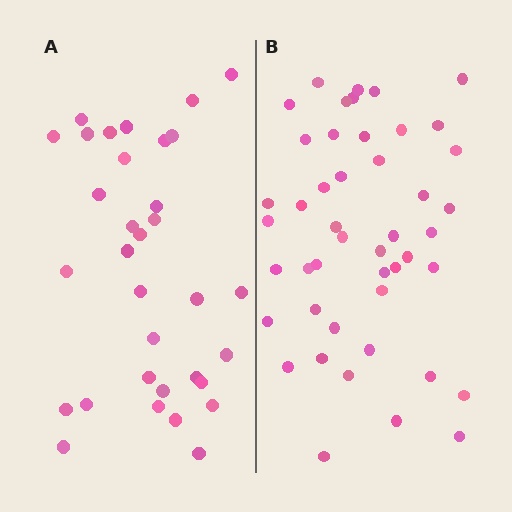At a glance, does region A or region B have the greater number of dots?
Region B (the right region) has more dots.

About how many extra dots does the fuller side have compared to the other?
Region B has approximately 15 more dots than region A.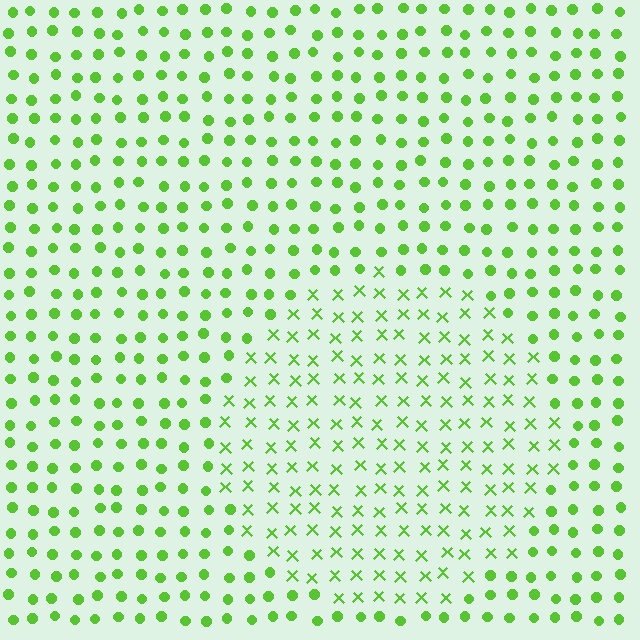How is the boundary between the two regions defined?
The boundary is defined by a change in element shape: X marks inside vs. circles outside. All elements share the same color and spacing.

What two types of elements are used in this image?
The image uses X marks inside the circle region and circles outside it.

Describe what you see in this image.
The image is filled with small lime elements arranged in a uniform grid. A circle-shaped region contains X marks, while the surrounding area contains circles. The boundary is defined purely by the change in element shape.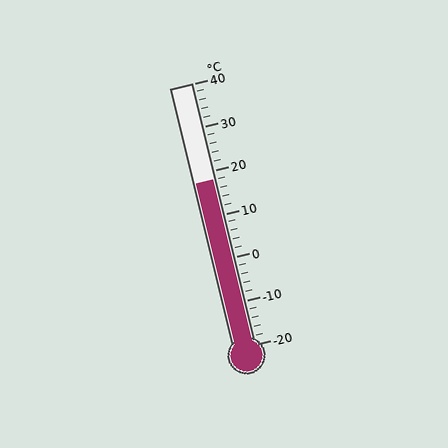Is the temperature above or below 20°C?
The temperature is below 20°C.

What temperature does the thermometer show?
The thermometer shows approximately 18°C.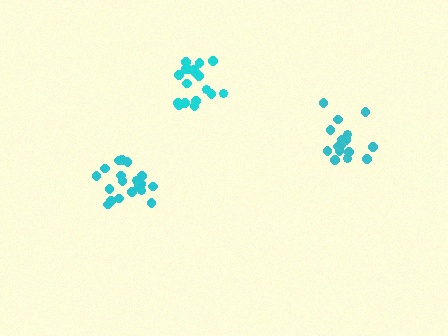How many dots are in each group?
Group 1: 19 dots, Group 2: 16 dots, Group 3: 18 dots (53 total).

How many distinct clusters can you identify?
There are 3 distinct clusters.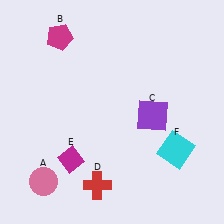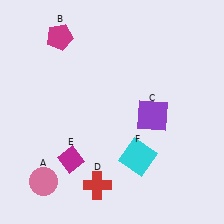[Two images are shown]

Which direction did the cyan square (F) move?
The cyan square (F) moved left.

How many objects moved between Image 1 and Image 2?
1 object moved between the two images.